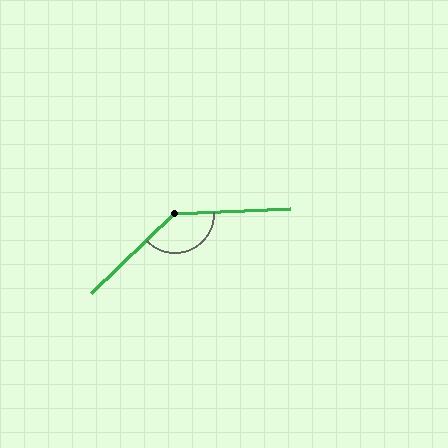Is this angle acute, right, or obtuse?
It is obtuse.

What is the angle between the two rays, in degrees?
Approximately 139 degrees.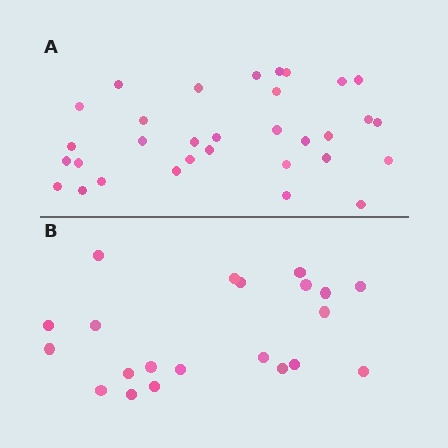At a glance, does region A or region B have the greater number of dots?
Region A (the top region) has more dots.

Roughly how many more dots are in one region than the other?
Region A has roughly 12 or so more dots than region B.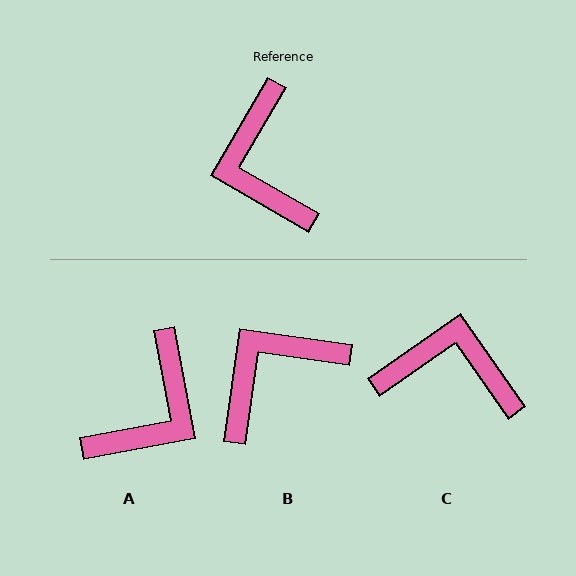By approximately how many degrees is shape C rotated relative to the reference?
Approximately 115 degrees clockwise.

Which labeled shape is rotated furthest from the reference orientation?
A, about 131 degrees away.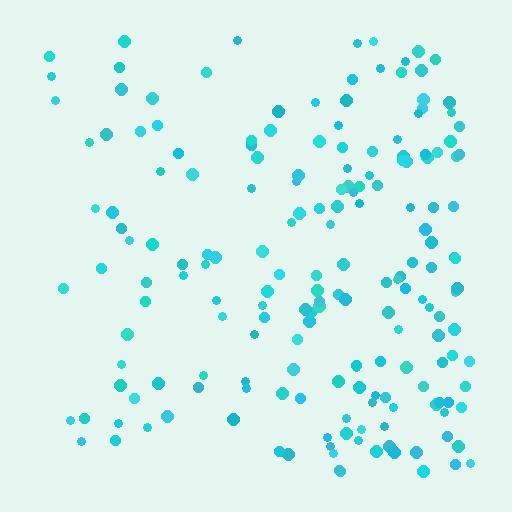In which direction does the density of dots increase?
From left to right, with the right side densest.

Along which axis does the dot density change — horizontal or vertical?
Horizontal.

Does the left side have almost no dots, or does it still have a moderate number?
Still a moderate number, just noticeably fewer than the right.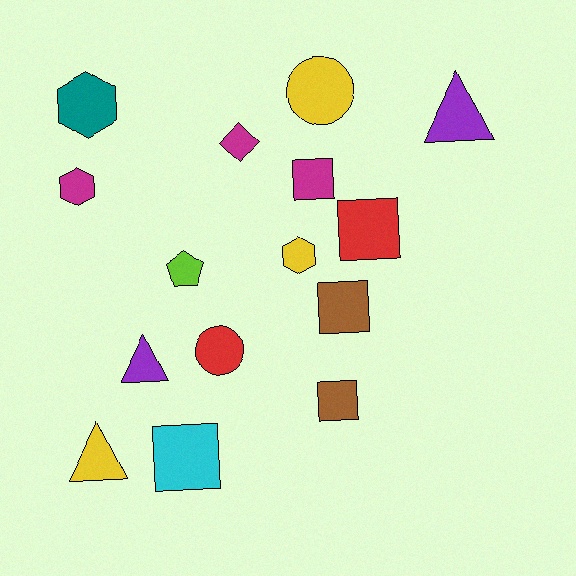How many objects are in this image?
There are 15 objects.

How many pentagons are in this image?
There is 1 pentagon.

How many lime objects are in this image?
There is 1 lime object.